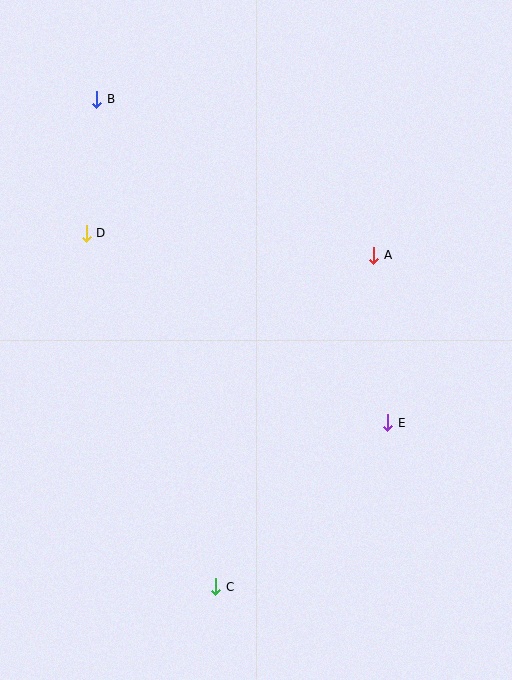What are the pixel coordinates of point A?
Point A is at (374, 255).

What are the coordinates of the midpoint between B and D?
The midpoint between B and D is at (91, 166).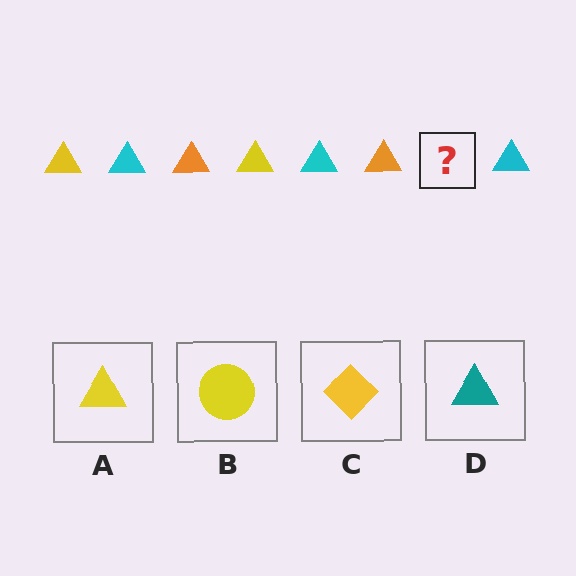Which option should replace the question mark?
Option A.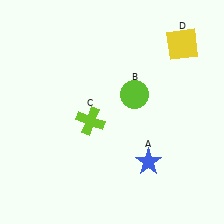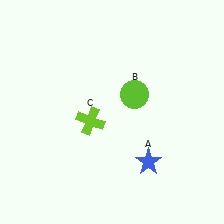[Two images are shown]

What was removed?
The yellow square (D) was removed in Image 2.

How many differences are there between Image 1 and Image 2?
There is 1 difference between the two images.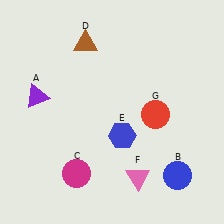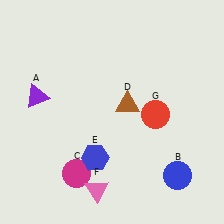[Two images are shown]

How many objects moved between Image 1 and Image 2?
3 objects moved between the two images.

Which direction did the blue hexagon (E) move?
The blue hexagon (E) moved left.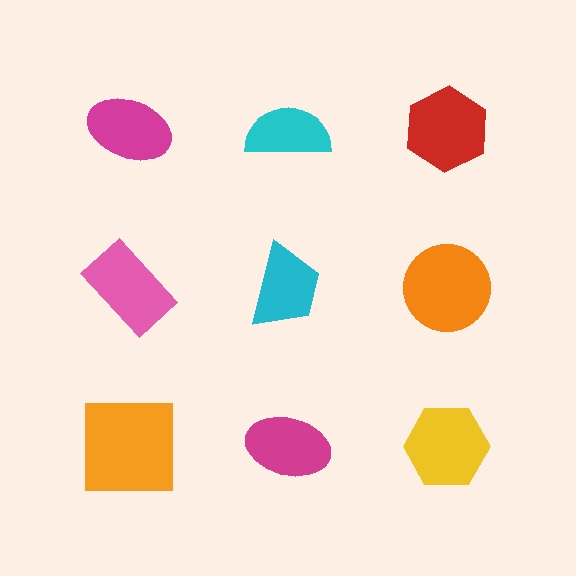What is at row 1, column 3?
A red hexagon.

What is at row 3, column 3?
A yellow hexagon.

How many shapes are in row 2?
3 shapes.